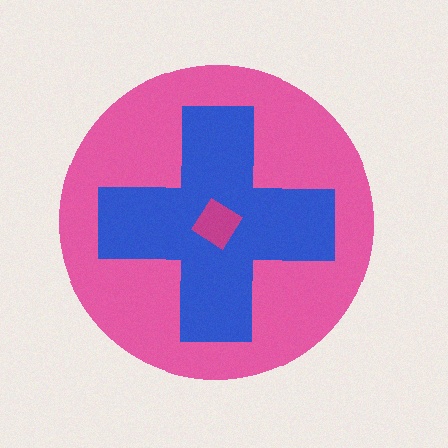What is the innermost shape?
The magenta diamond.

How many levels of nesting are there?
3.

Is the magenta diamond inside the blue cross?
Yes.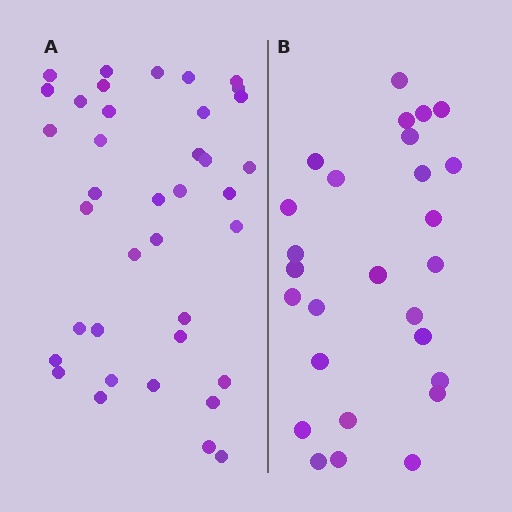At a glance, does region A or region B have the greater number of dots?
Region A (the left region) has more dots.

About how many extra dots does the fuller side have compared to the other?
Region A has roughly 12 or so more dots than region B.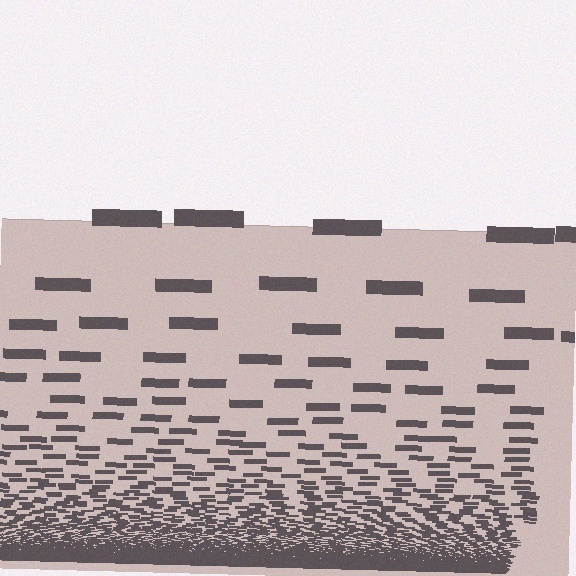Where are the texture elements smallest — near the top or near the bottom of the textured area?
Near the bottom.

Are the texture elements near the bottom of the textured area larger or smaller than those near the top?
Smaller. The gradient is inverted — elements near the bottom are smaller and denser.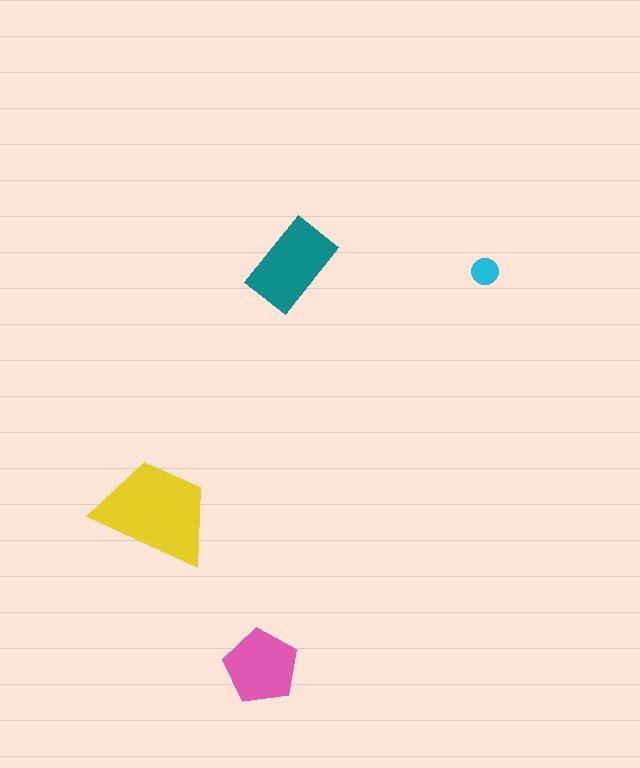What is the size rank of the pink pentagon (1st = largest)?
3rd.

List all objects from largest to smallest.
The yellow trapezoid, the teal rectangle, the pink pentagon, the cyan circle.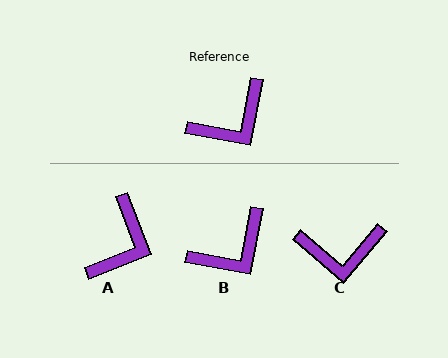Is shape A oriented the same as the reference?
No, it is off by about 32 degrees.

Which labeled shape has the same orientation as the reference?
B.